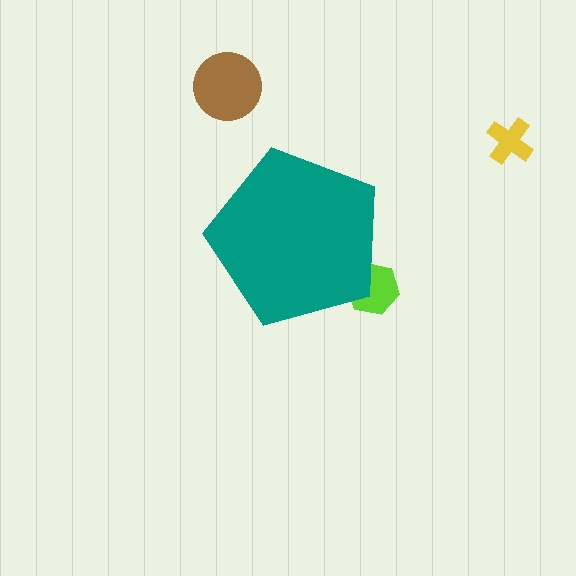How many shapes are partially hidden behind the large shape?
1 shape is partially hidden.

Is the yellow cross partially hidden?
No, the yellow cross is fully visible.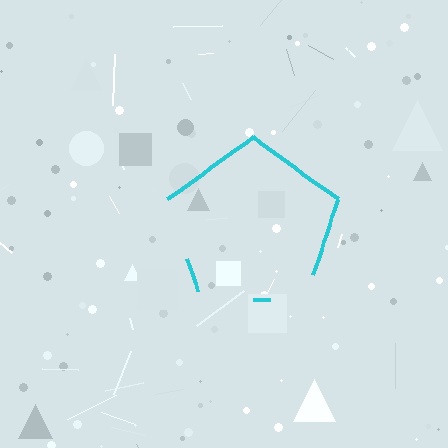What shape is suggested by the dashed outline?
The dashed outline suggests a pentagon.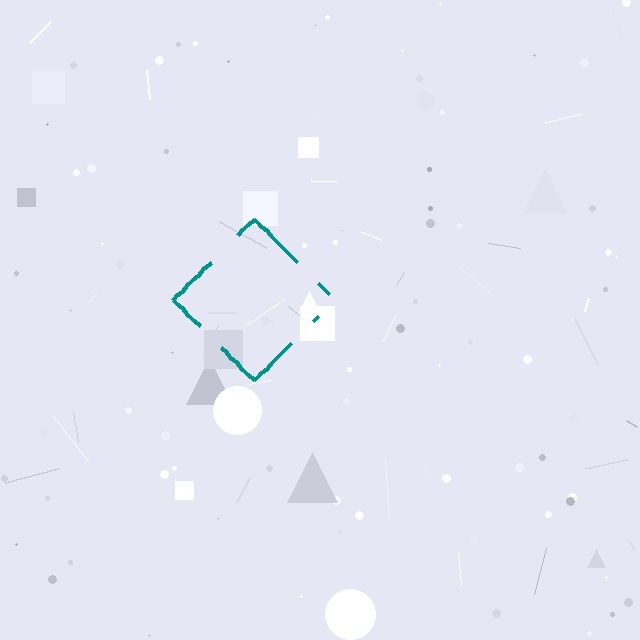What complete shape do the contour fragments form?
The contour fragments form a diamond.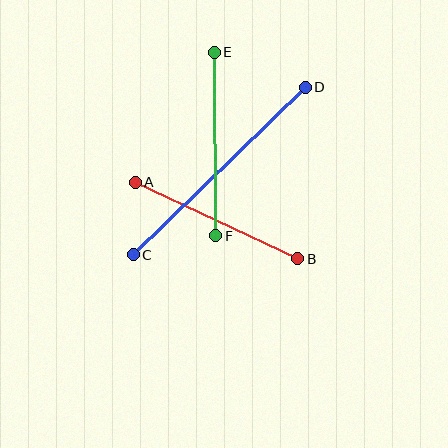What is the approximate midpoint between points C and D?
The midpoint is at approximately (219, 171) pixels.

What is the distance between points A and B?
The distance is approximately 180 pixels.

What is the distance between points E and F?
The distance is approximately 184 pixels.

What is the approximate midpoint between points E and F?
The midpoint is at approximately (215, 144) pixels.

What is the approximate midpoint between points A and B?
The midpoint is at approximately (217, 221) pixels.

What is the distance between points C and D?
The distance is approximately 241 pixels.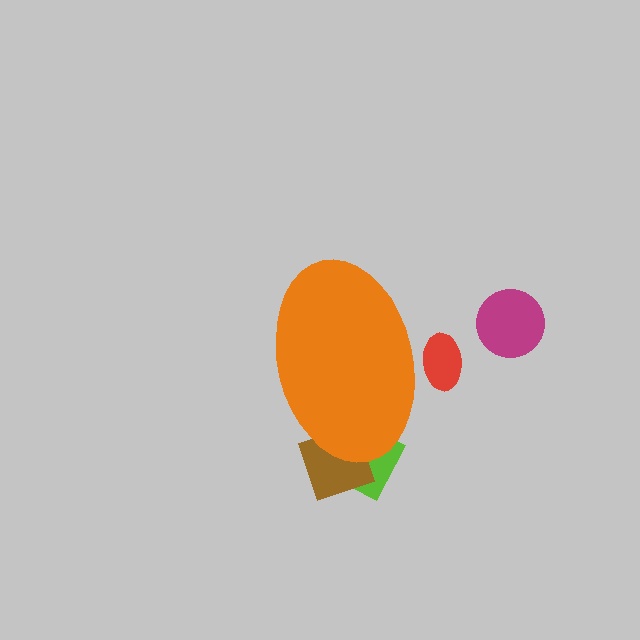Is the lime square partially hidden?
Yes, the lime square is partially hidden behind the orange ellipse.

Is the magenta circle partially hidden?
No, the magenta circle is fully visible.